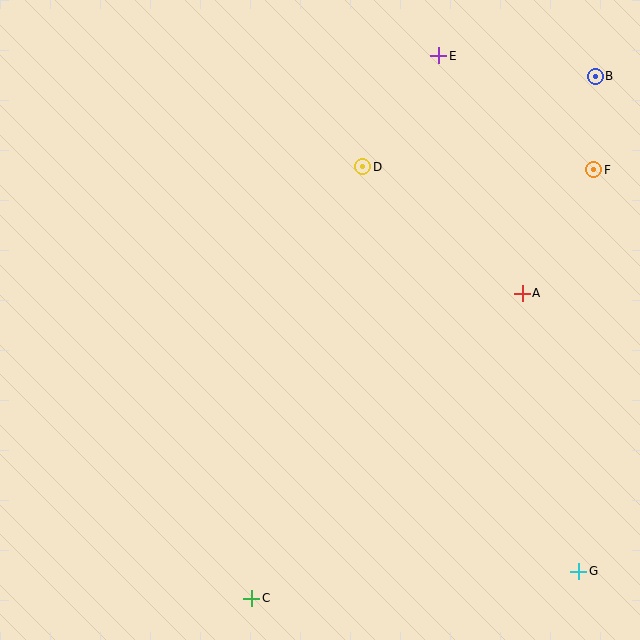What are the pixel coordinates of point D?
Point D is at (363, 167).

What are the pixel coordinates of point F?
Point F is at (594, 170).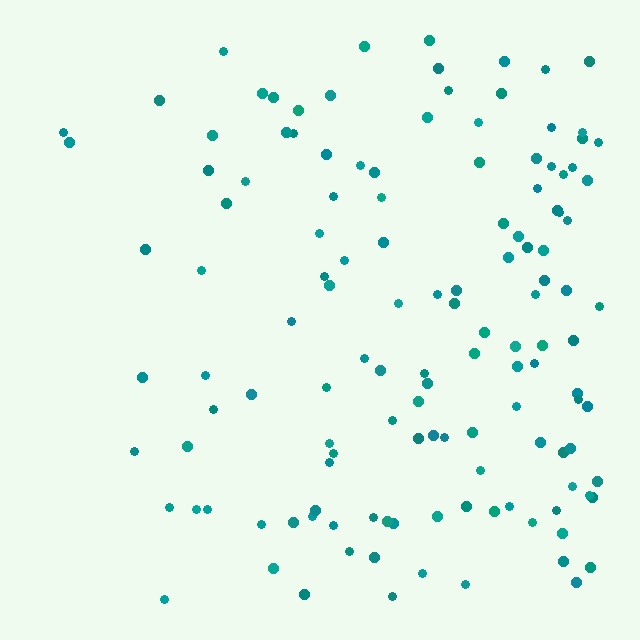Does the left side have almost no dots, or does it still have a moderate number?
Still a moderate number, just noticeably fewer than the right.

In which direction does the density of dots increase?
From left to right, with the right side densest.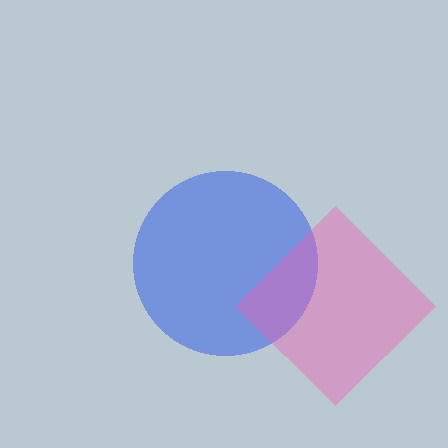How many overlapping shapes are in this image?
There are 2 overlapping shapes in the image.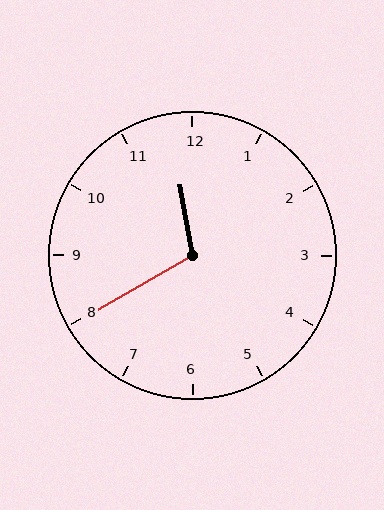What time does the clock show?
11:40.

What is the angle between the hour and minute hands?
Approximately 110 degrees.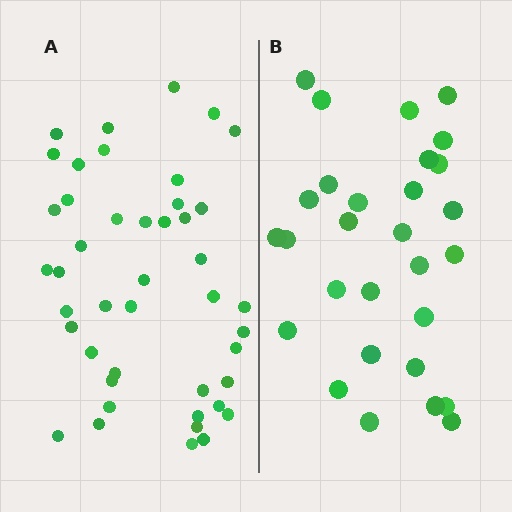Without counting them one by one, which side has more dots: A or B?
Region A (the left region) has more dots.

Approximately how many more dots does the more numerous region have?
Region A has approximately 15 more dots than region B.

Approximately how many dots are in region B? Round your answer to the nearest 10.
About 30 dots. (The exact count is 29, which rounds to 30.)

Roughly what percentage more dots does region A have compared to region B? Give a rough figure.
About 50% more.